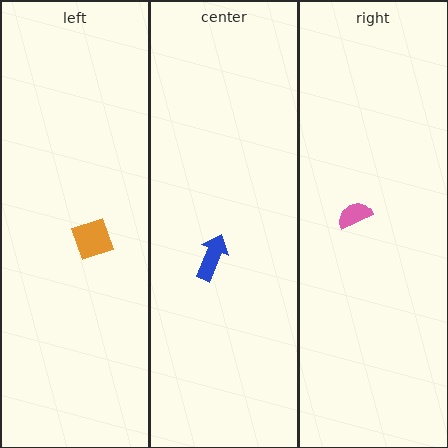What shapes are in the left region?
The orange square.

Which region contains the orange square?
The left region.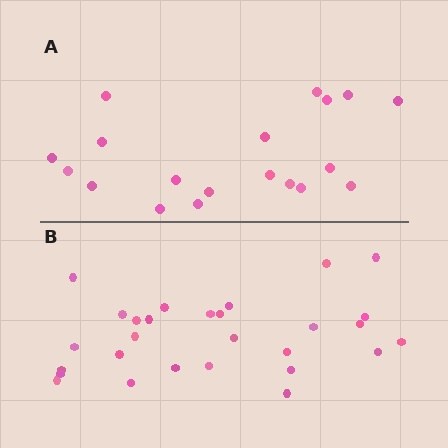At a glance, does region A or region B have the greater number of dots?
Region B (the bottom region) has more dots.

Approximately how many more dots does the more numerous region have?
Region B has roughly 8 or so more dots than region A.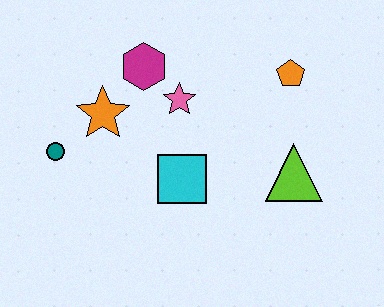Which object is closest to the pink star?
The magenta hexagon is closest to the pink star.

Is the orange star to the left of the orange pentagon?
Yes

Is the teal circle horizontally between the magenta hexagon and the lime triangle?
No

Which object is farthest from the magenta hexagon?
The lime triangle is farthest from the magenta hexagon.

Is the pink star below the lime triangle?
No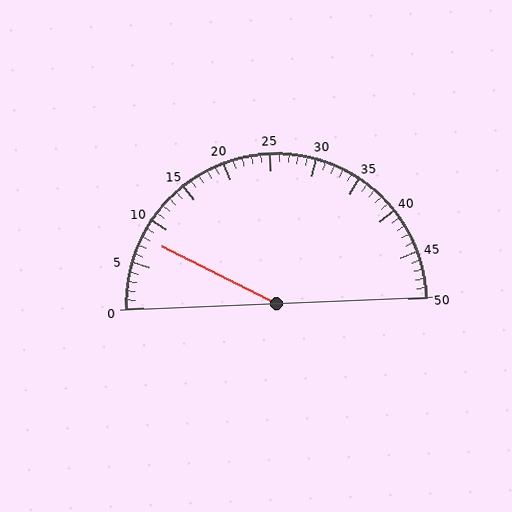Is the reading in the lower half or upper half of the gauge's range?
The reading is in the lower half of the range (0 to 50).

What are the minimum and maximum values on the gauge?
The gauge ranges from 0 to 50.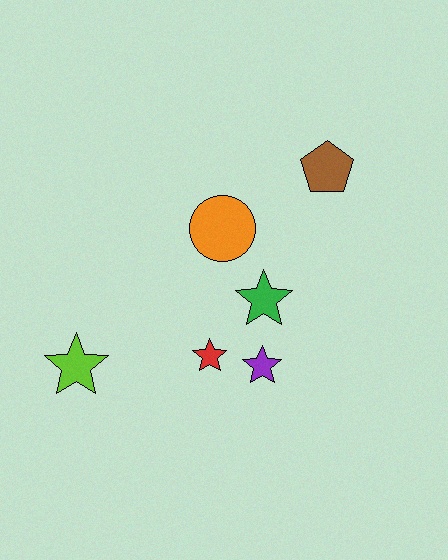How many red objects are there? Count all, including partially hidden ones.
There is 1 red object.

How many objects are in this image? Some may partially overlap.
There are 6 objects.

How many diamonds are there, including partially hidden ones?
There are no diamonds.